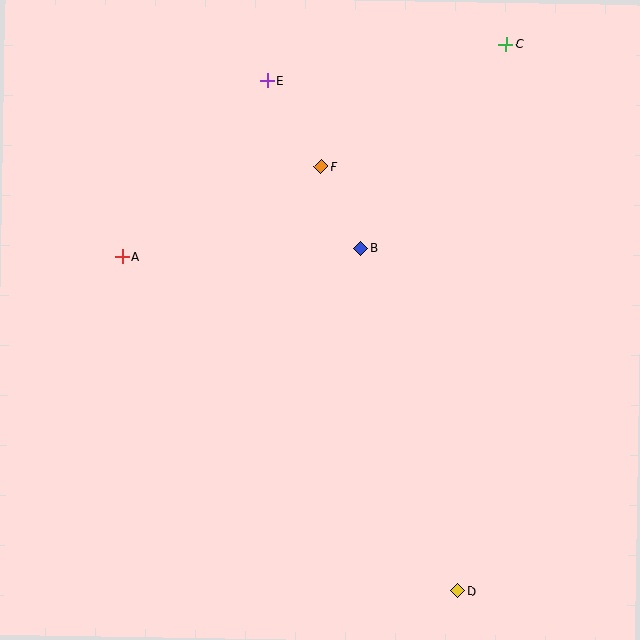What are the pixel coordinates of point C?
Point C is at (506, 44).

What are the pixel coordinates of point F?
Point F is at (321, 167).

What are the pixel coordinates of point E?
Point E is at (267, 81).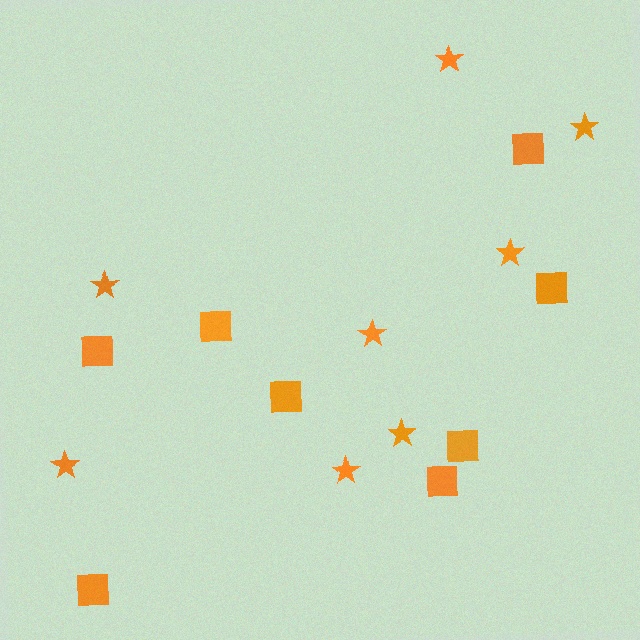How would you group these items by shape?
There are 2 groups: one group of squares (8) and one group of stars (8).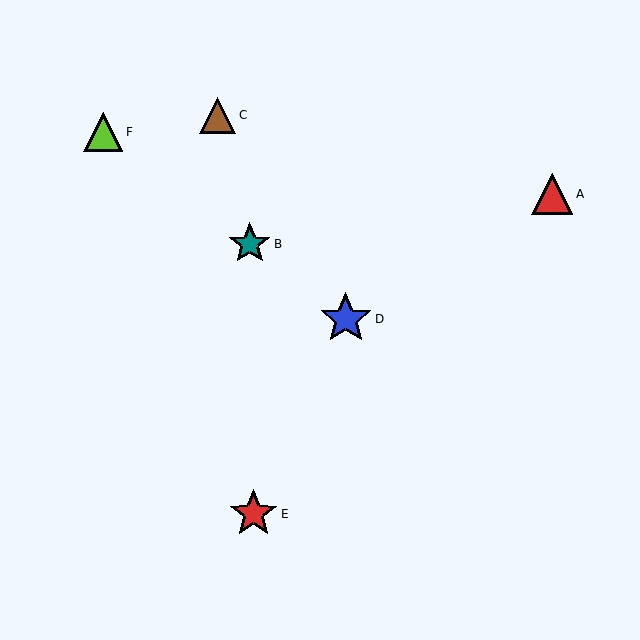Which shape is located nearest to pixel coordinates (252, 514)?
The red star (labeled E) at (254, 514) is nearest to that location.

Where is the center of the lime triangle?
The center of the lime triangle is at (103, 132).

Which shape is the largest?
The blue star (labeled D) is the largest.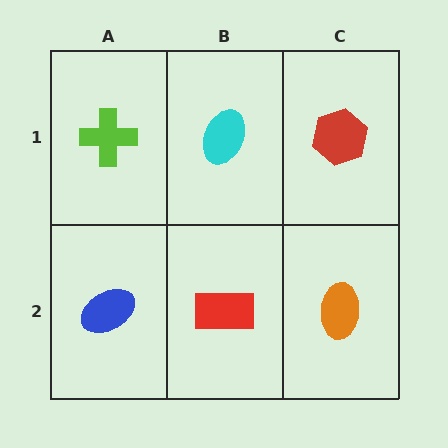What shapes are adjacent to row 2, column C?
A red hexagon (row 1, column C), a red rectangle (row 2, column B).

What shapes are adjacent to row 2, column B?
A cyan ellipse (row 1, column B), a blue ellipse (row 2, column A), an orange ellipse (row 2, column C).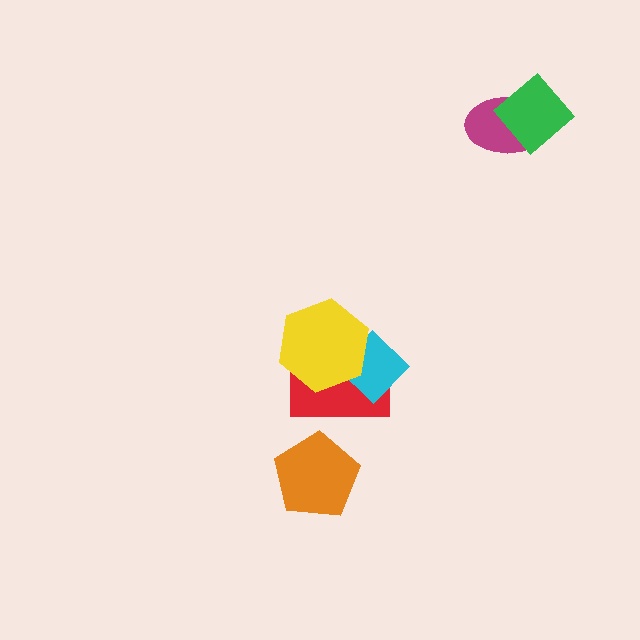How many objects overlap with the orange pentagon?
0 objects overlap with the orange pentagon.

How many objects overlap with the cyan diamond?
2 objects overlap with the cyan diamond.